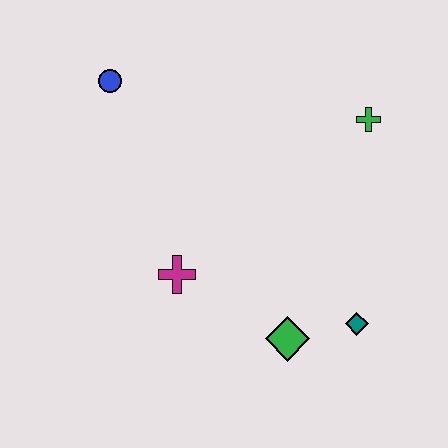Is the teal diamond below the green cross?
Yes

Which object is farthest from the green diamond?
The blue circle is farthest from the green diamond.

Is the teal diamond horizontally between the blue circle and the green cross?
Yes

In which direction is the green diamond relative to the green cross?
The green diamond is below the green cross.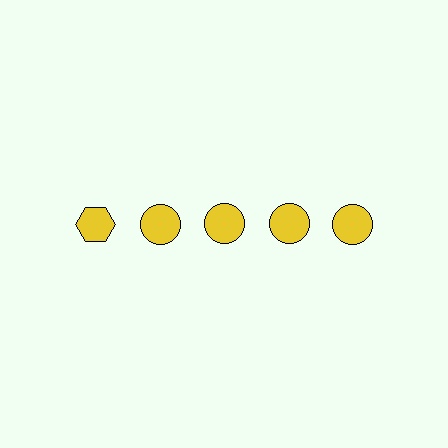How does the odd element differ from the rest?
It has a different shape: hexagon instead of circle.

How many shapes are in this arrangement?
There are 5 shapes arranged in a grid pattern.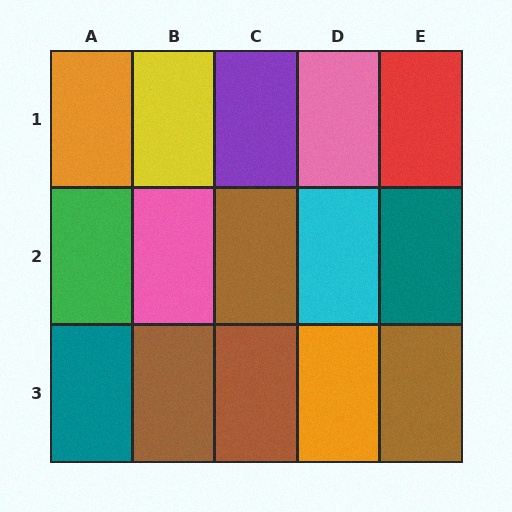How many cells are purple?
1 cell is purple.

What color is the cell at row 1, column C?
Purple.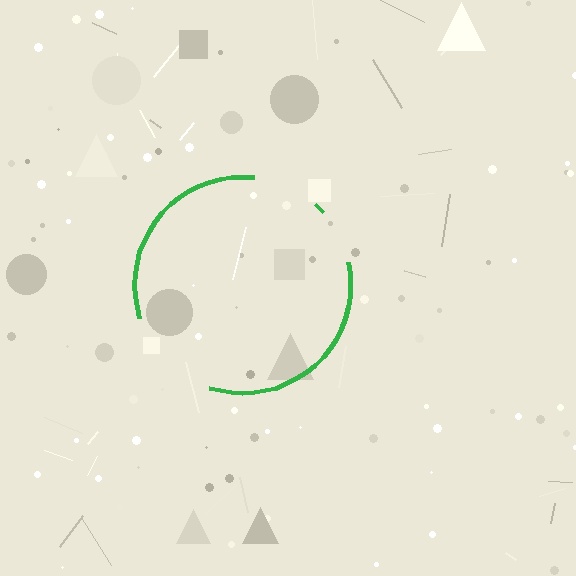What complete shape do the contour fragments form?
The contour fragments form a circle.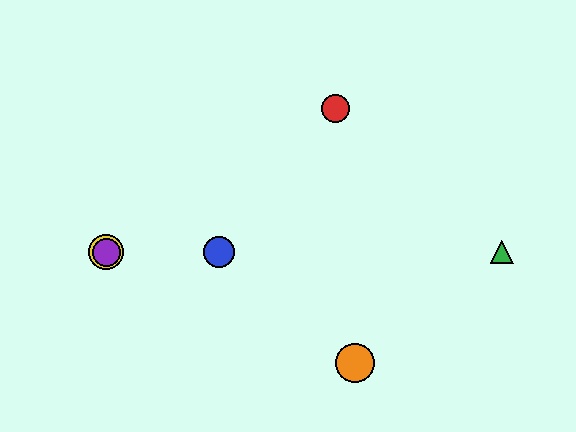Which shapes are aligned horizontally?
The blue circle, the green triangle, the yellow circle, the purple circle are aligned horizontally.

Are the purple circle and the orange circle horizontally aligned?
No, the purple circle is at y≈252 and the orange circle is at y≈363.